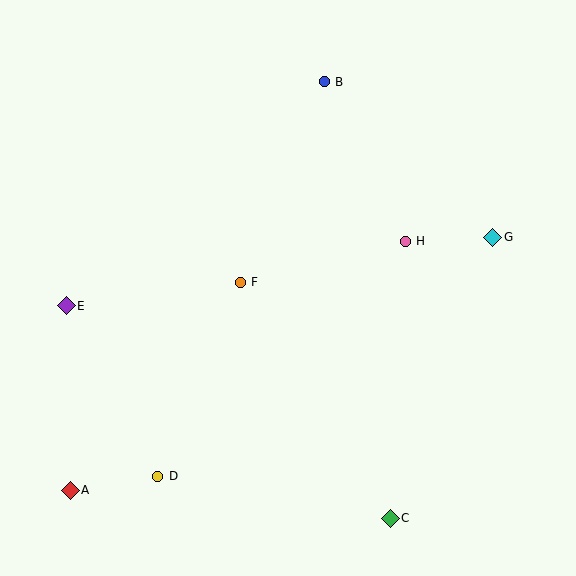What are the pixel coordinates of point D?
Point D is at (158, 476).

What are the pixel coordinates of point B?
Point B is at (324, 82).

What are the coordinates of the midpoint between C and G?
The midpoint between C and G is at (442, 378).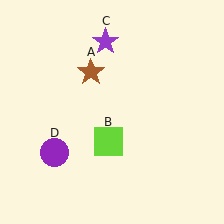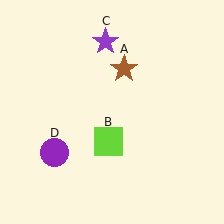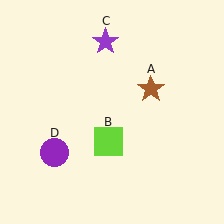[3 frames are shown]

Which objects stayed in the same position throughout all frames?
Lime square (object B) and purple star (object C) and purple circle (object D) remained stationary.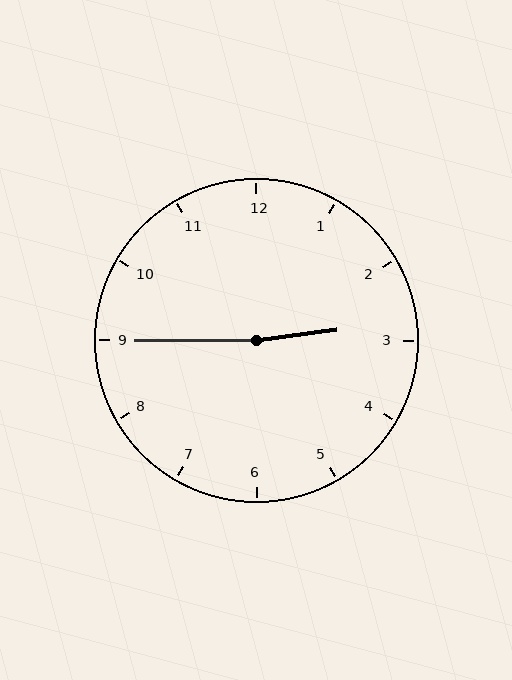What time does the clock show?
2:45.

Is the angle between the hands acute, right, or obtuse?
It is obtuse.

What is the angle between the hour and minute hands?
Approximately 172 degrees.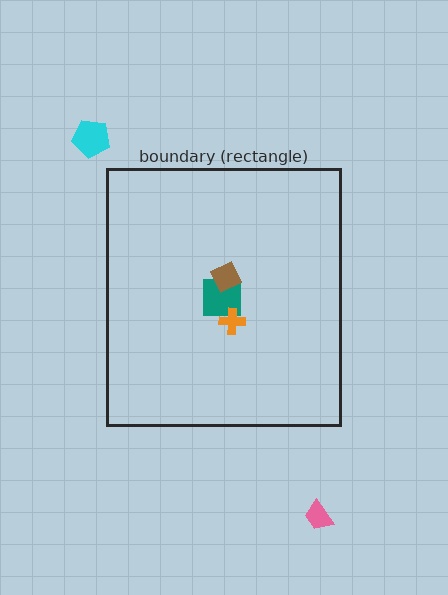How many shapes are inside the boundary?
3 inside, 2 outside.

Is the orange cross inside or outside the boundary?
Inside.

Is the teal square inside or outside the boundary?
Inside.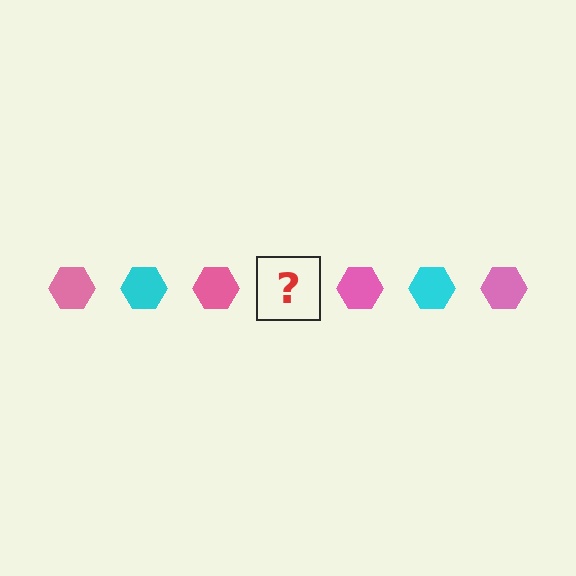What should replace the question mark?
The question mark should be replaced with a cyan hexagon.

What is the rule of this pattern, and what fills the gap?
The rule is that the pattern cycles through pink, cyan hexagons. The gap should be filled with a cyan hexagon.